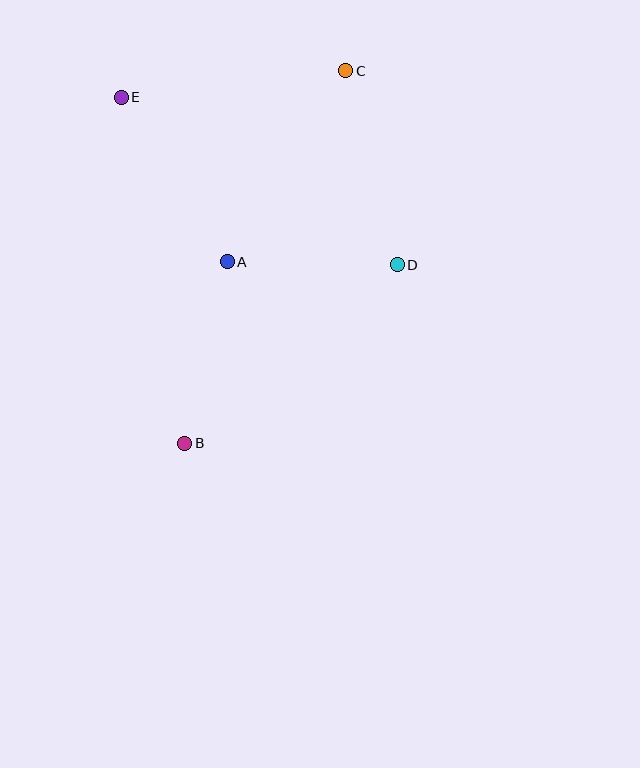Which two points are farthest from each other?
Points B and C are farthest from each other.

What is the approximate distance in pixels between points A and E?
The distance between A and E is approximately 196 pixels.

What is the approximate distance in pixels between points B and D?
The distance between B and D is approximately 278 pixels.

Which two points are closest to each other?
Points A and D are closest to each other.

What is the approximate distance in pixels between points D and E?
The distance between D and E is approximately 322 pixels.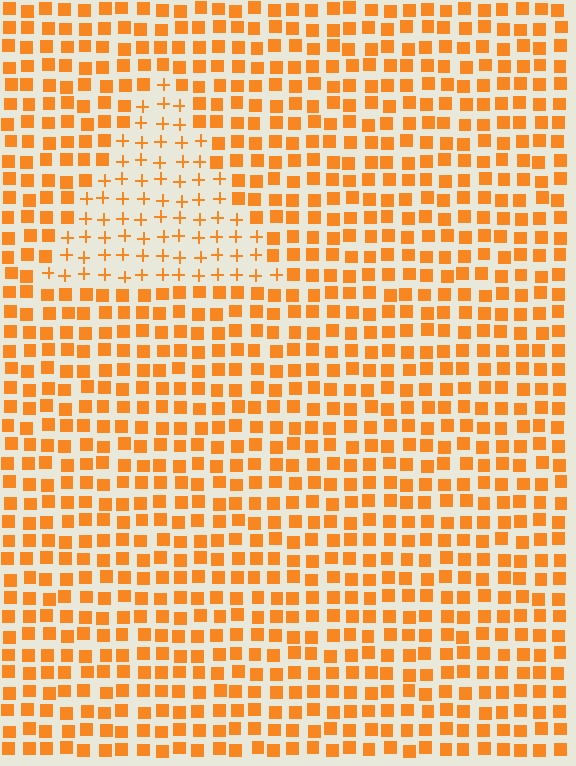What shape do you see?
I see a triangle.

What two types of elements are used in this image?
The image uses plus signs inside the triangle region and squares outside it.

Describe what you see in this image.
The image is filled with small orange elements arranged in a uniform grid. A triangle-shaped region contains plus signs, while the surrounding area contains squares. The boundary is defined purely by the change in element shape.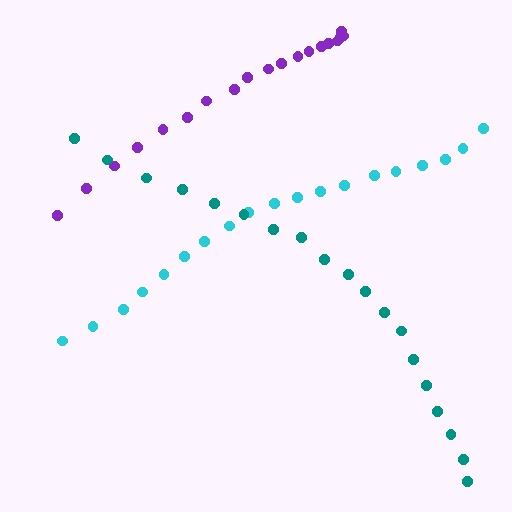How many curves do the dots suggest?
There are 3 distinct paths.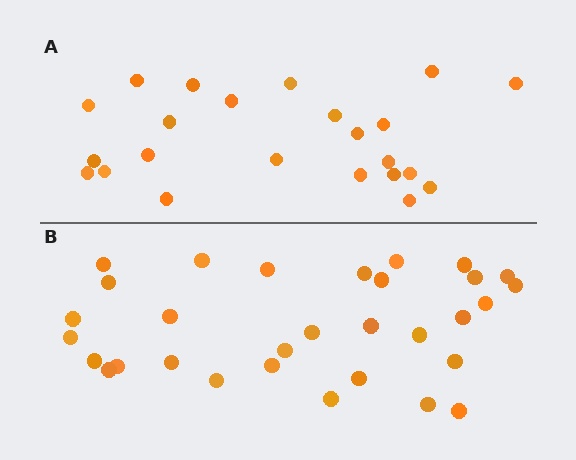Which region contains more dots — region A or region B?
Region B (the bottom region) has more dots.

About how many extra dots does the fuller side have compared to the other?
Region B has roughly 8 or so more dots than region A.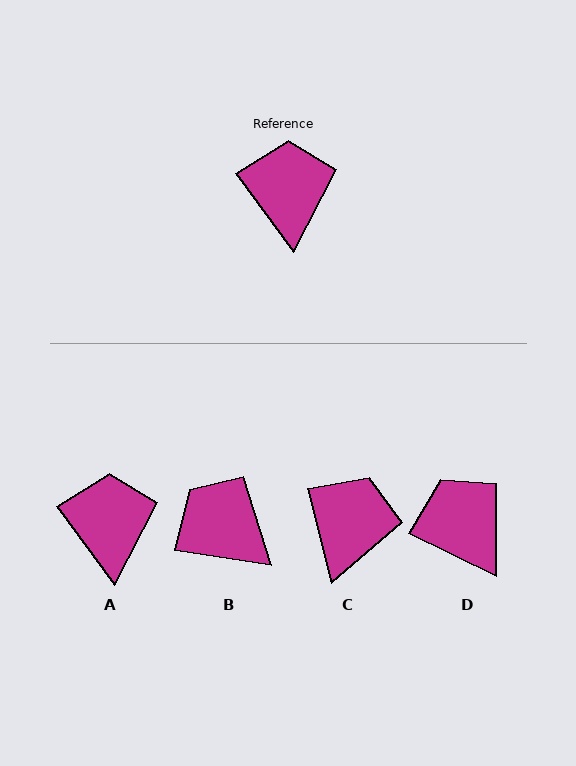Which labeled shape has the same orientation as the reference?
A.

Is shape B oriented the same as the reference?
No, it is off by about 45 degrees.